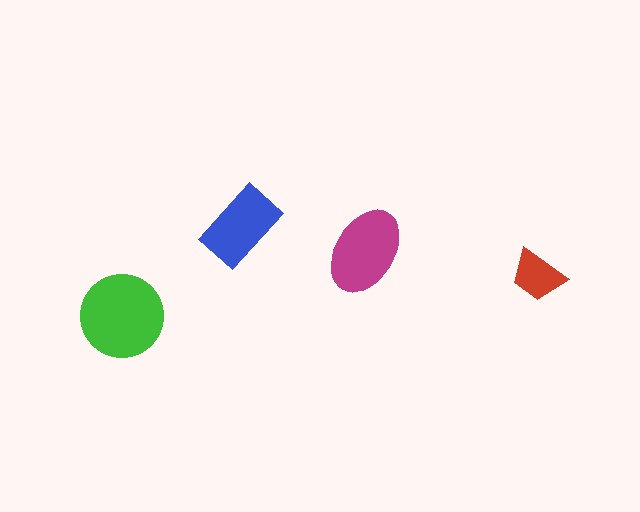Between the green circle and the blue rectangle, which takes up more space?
The green circle.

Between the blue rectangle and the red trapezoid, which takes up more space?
The blue rectangle.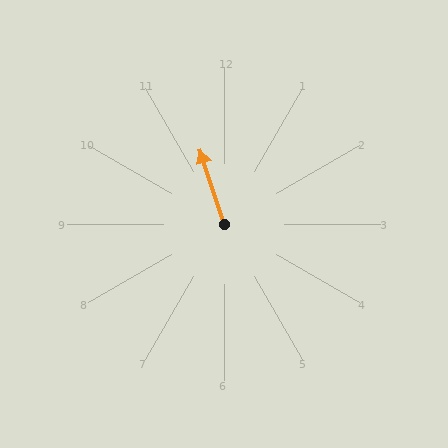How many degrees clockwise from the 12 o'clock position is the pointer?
Approximately 342 degrees.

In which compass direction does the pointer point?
North.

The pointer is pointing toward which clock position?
Roughly 11 o'clock.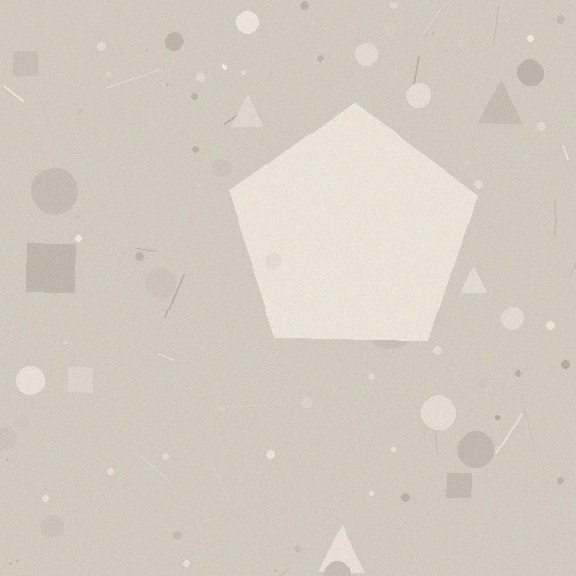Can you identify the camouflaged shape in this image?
The camouflaged shape is a pentagon.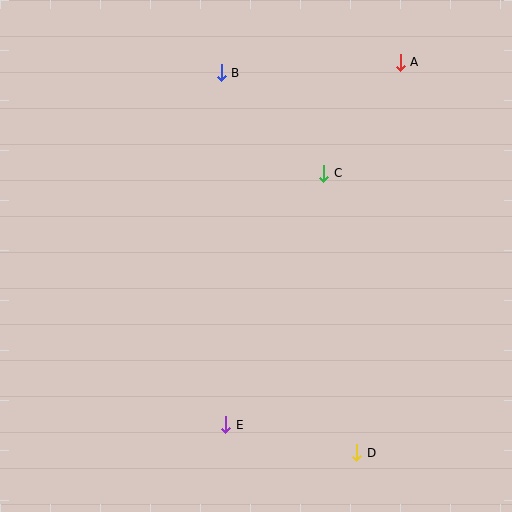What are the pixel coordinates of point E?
Point E is at (226, 425).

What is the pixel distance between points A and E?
The distance between A and E is 402 pixels.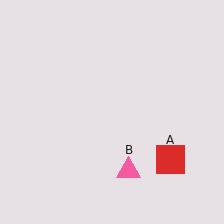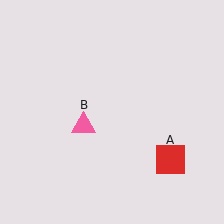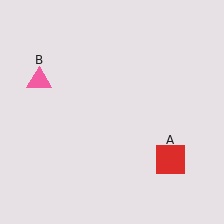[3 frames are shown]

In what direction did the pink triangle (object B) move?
The pink triangle (object B) moved up and to the left.